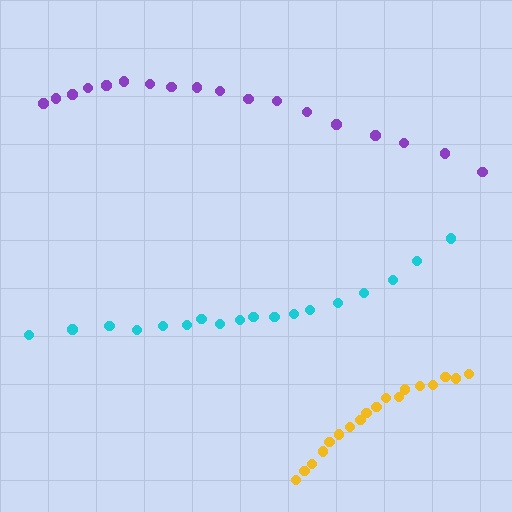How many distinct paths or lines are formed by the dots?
There are 3 distinct paths.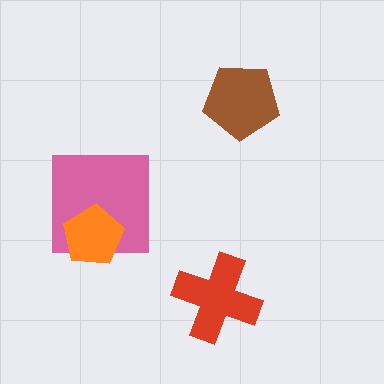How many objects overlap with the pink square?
1 object overlaps with the pink square.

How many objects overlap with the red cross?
0 objects overlap with the red cross.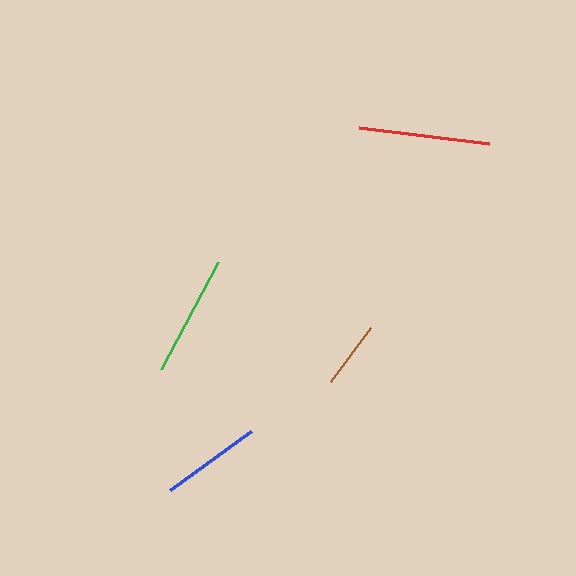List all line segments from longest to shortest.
From longest to shortest: red, green, blue, brown.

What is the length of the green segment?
The green segment is approximately 121 pixels long.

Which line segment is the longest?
The red line is the longest at approximately 131 pixels.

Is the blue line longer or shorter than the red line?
The red line is longer than the blue line.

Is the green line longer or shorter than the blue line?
The green line is longer than the blue line.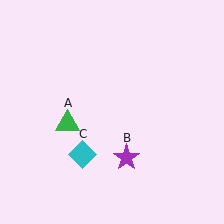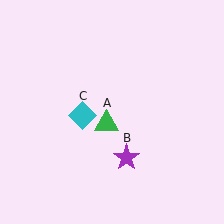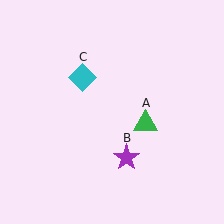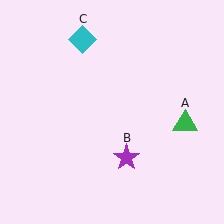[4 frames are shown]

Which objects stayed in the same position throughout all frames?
Purple star (object B) remained stationary.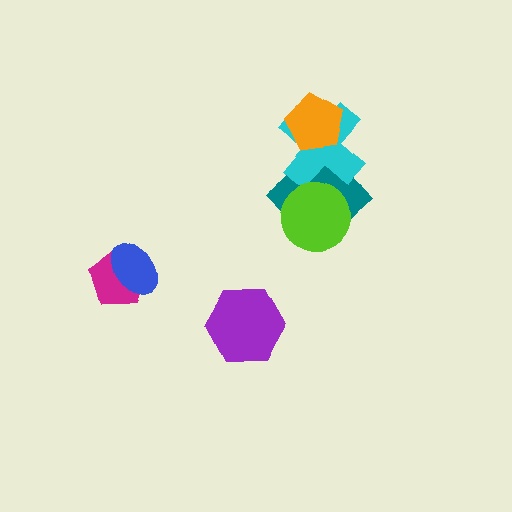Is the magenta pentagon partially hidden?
Yes, it is partially covered by another shape.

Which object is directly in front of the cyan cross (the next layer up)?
The lime circle is directly in front of the cyan cross.